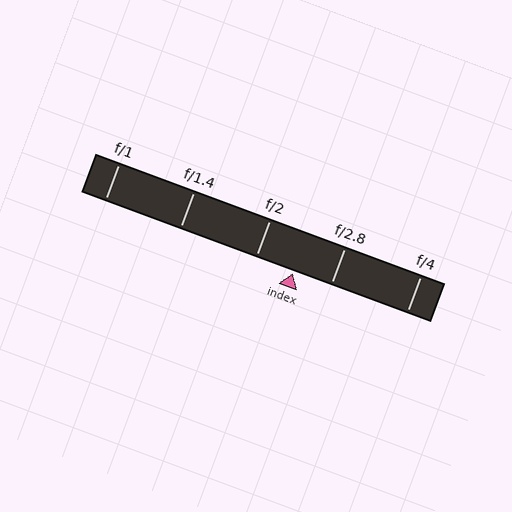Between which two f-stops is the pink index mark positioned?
The index mark is between f/2 and f/2.8.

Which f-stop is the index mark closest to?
The index mark is closest to f/2.8.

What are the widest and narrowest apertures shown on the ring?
The widest aperture shown is f/1 and the narrowest is f/4.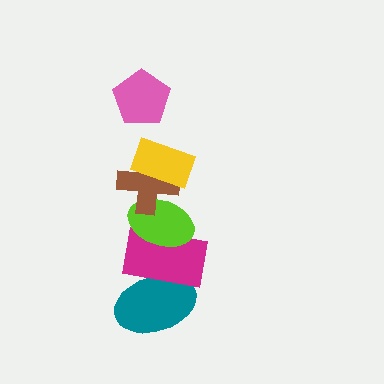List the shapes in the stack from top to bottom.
From top to bottom: the pink pentagon, the yellow rectangle, the brown cross, the lime ellipse, the magenta rectangle, the teal ellipse.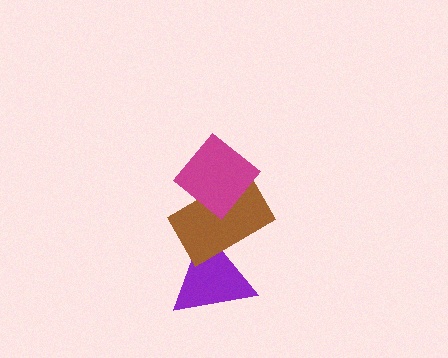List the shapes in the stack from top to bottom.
From top to bottom: the magenta diamond, the brown rectangle, the purple triangle.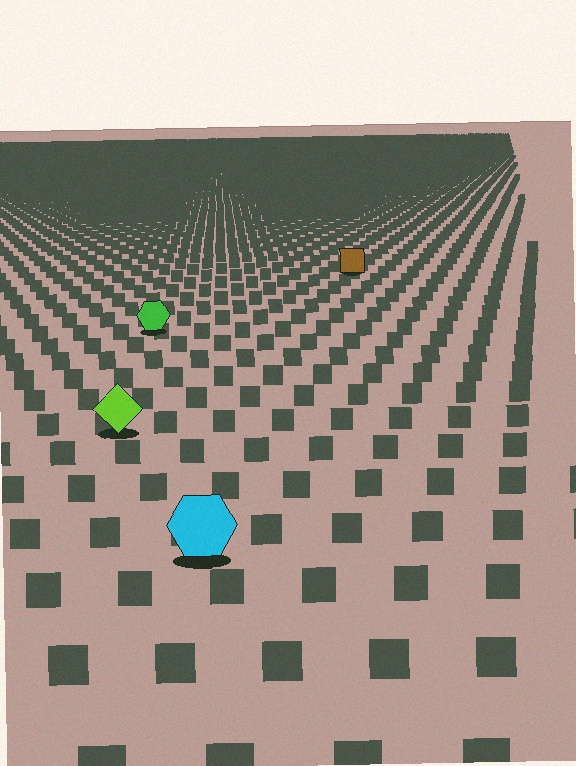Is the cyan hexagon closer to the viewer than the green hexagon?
Yes. The cyan hexagon is closer — you can tell from the texture gradient: the ground texture is coarser near it.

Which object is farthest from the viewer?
The brown square is farthest from the viewer. It appears smaller and the ground texture around it is denser.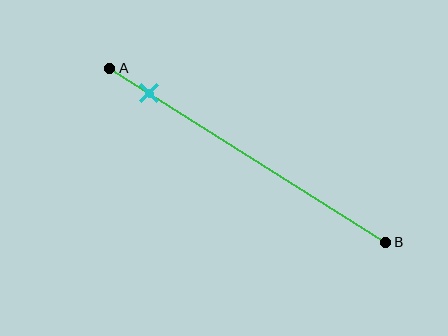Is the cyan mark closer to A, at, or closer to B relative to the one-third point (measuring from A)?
The cyan mark is closer to point A than the one-third point of segment AB.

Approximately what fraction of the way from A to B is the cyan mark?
The cyan mark is approximately 15% of the way from A to B.